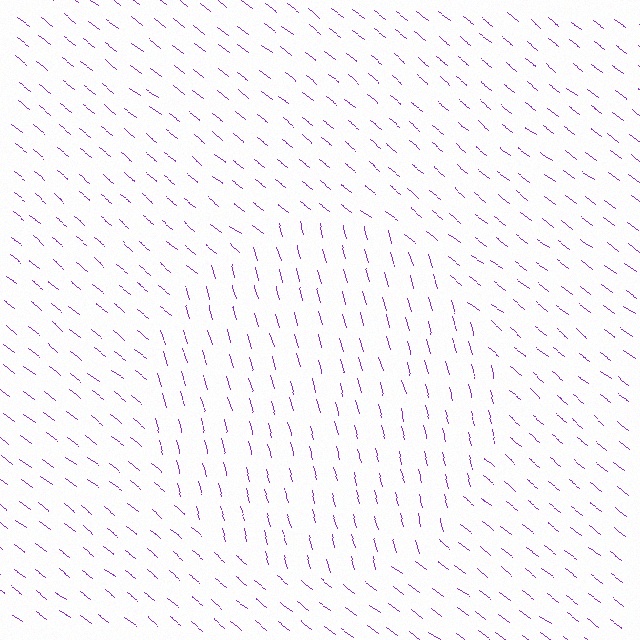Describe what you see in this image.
The image is filled with small purple line segments. A circle region in the image has lines oriented differently from the surrounding lines, creating a visible texture boundary.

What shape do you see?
I see a circle.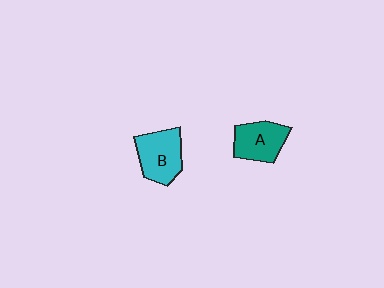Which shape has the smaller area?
Shape A (teal).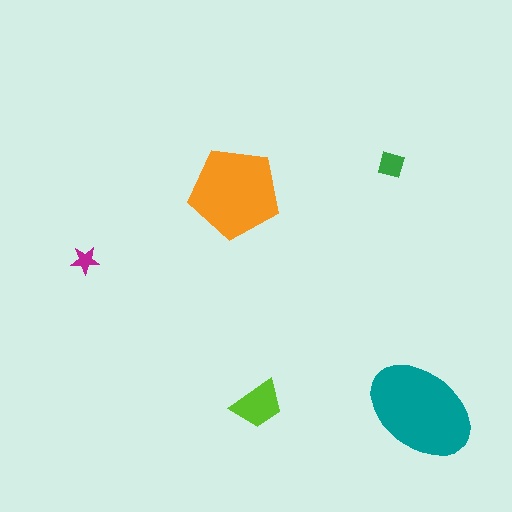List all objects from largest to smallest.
The teal ellipse, the orange pentagon, the lime trapezoid, the green square, the magenta star.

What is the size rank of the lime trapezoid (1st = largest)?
3rd.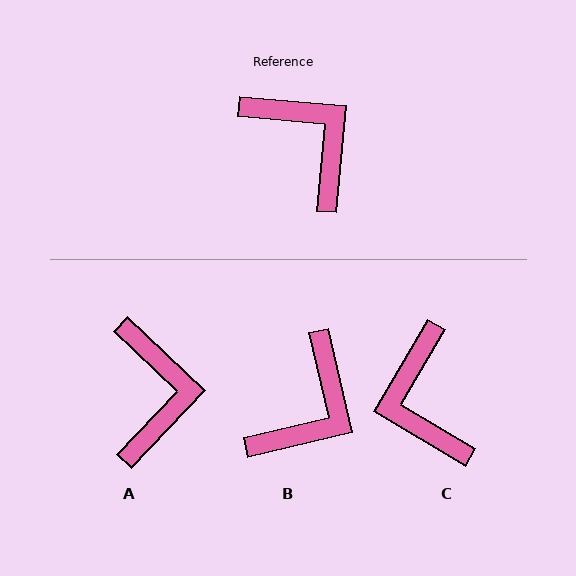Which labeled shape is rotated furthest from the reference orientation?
C, about 154 degrees away.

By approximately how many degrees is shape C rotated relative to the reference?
Approximately 154 degrees counter-clockwise.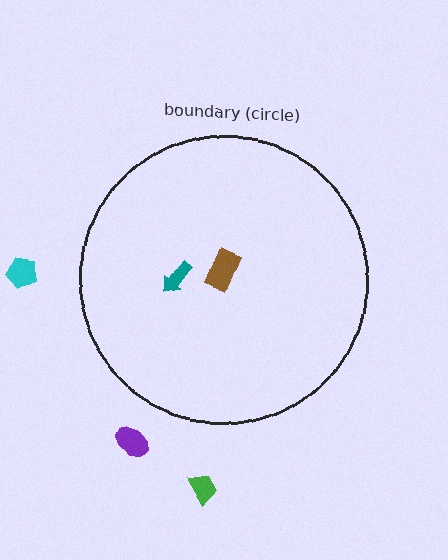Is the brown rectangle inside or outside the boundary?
Inside.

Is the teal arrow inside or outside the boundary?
Inside.